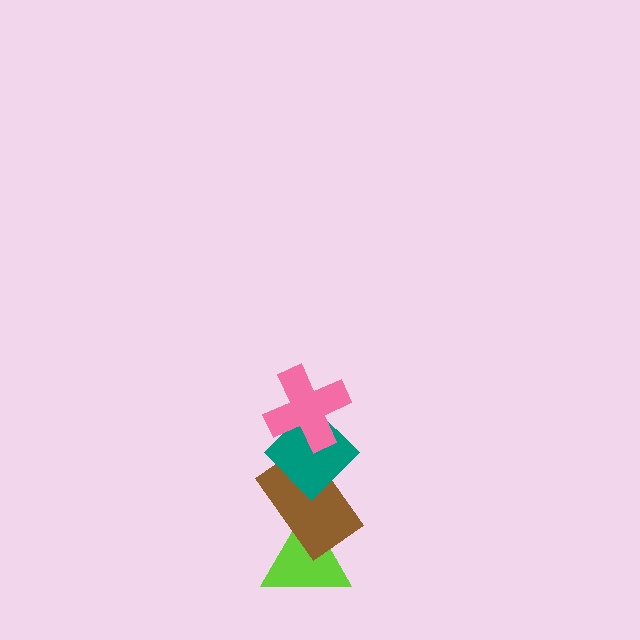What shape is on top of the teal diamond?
The pink cross is on top of the teal diamond.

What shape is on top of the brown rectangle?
The teal diamond is on top of the brown rectangle.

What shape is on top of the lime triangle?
The brown rectangle is on top of the lime triangle.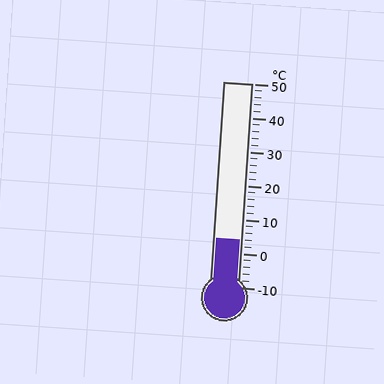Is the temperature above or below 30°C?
The temperature is below 30°C.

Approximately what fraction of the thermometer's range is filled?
The thermometer is filled to approximately 25% of its range.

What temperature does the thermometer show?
The thermometer shows approximately 4°C.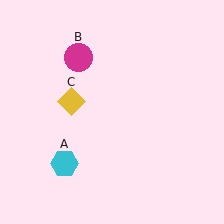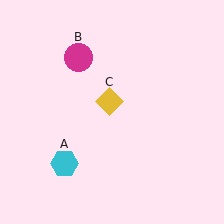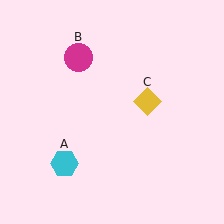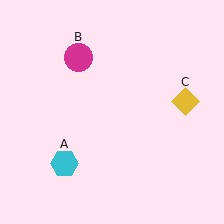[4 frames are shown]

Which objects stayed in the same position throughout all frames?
Cyan hexagon (object A) and magenta circle (object B) remained stationary.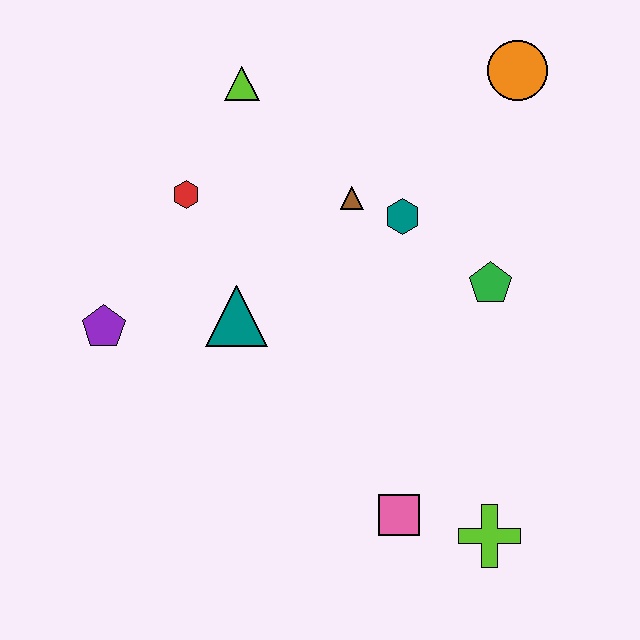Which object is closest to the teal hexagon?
The brown triangle is closest to the teal hexagon.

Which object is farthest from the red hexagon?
The lime cross is farthest from the red hexagon.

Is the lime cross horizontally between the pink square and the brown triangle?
No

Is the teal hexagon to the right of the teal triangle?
Yes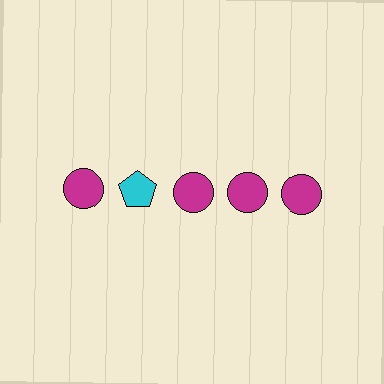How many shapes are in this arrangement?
There are 5 shapes arranged in a grid pattern.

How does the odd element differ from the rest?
It differs in both color (cyan instead of magenta) and shape (pentagon instead of circle).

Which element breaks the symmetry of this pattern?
The cyan pentagon in the top row, second from left column breaks the symmetry. All other shapes are magenta circles.